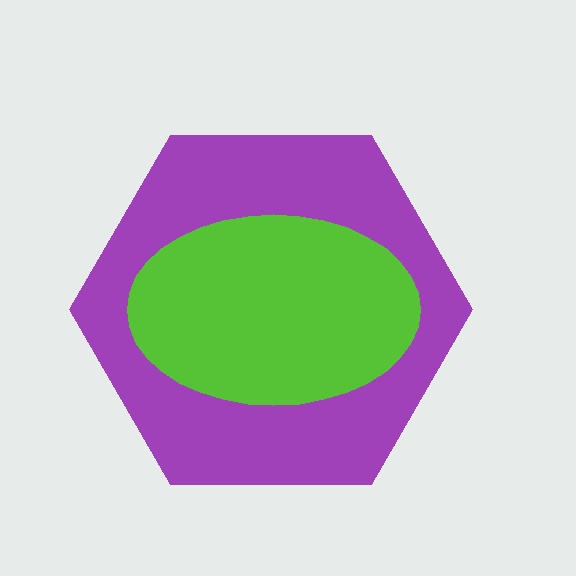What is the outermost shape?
The purple hexagon.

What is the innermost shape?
The lime ellipse.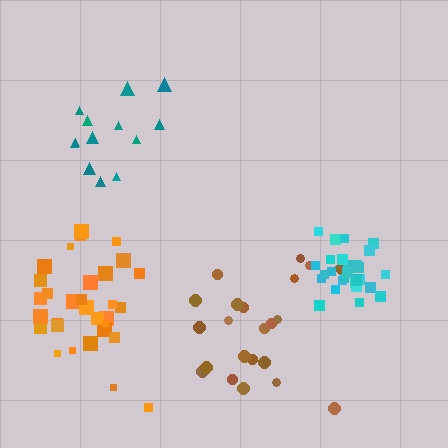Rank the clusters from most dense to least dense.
cyan, orange, teal, brown.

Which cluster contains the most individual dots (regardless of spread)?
Orange (32).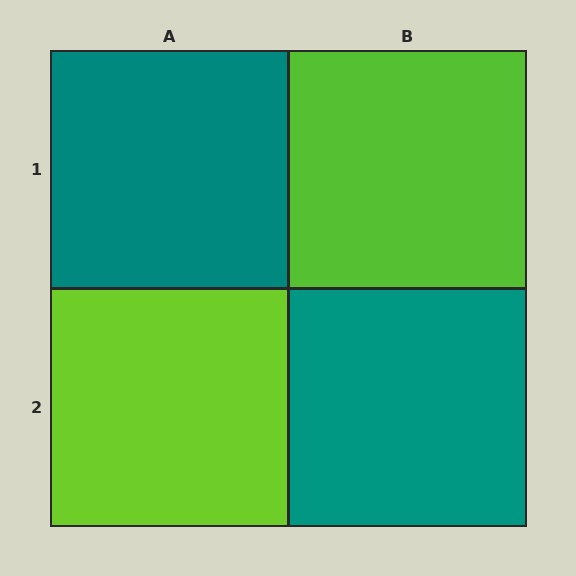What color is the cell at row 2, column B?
Teal.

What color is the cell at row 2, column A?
Lime.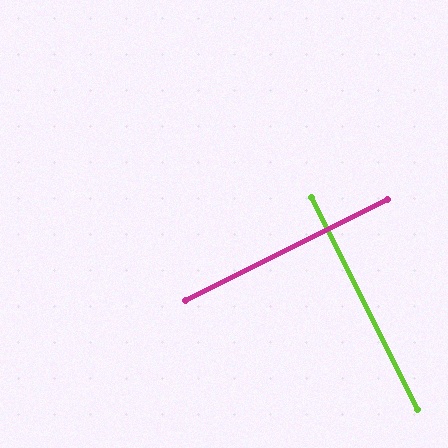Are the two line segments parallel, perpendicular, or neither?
Perpendicular — they meet at approximately 90°.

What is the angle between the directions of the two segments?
Approximately 90 degrees.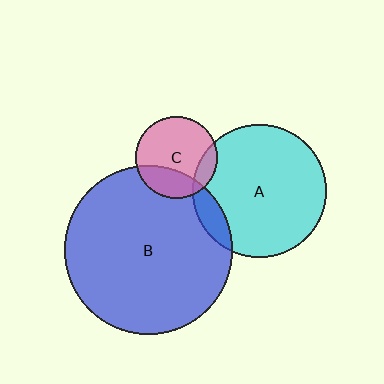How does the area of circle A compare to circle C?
Approximately 2.7 times.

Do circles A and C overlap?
Yes.